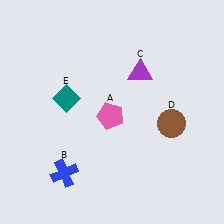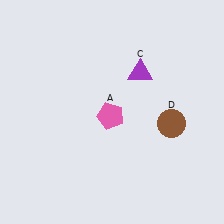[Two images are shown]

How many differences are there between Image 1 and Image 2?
There are 2 differences between the two images.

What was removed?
The blue cross (B), the teal diamond (E) were removed in Image 2.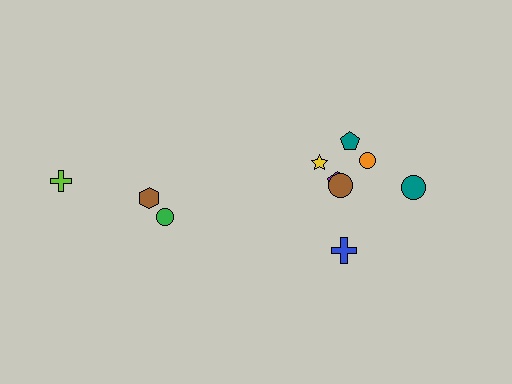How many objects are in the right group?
There are 7 objects.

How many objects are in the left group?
There are 3 objects.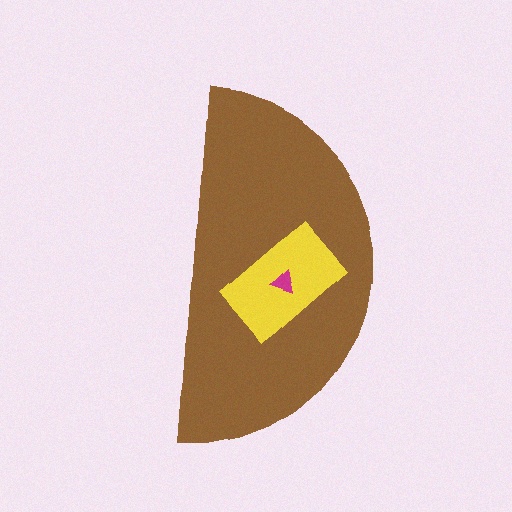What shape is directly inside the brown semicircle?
The yellow rectangle.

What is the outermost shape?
The brown semicircle.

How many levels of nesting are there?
3.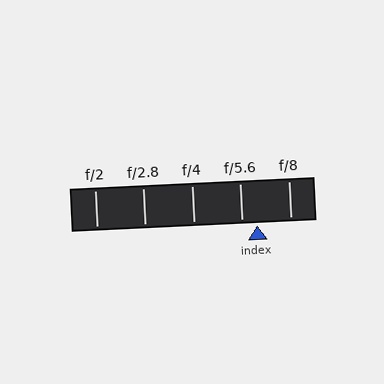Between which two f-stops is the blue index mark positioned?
The index mark is between f/5.6 and f/8.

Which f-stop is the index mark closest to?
The index mark is closest to f/5.6.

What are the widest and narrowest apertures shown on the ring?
The widest aperture shown is f/2 and the narrowest is f/8.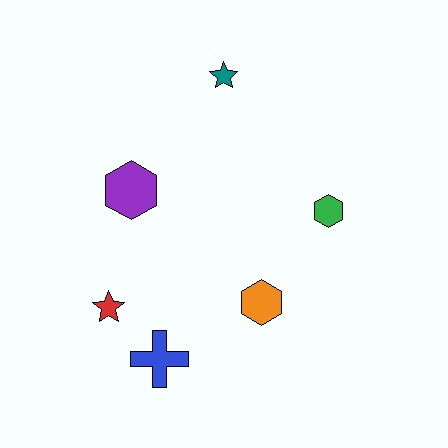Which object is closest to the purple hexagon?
The red star is closest to the purple hexagon.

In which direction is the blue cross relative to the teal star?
The blue cross is below the teal star.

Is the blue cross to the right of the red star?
Yes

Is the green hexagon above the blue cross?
Yes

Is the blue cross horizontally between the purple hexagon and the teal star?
Yes